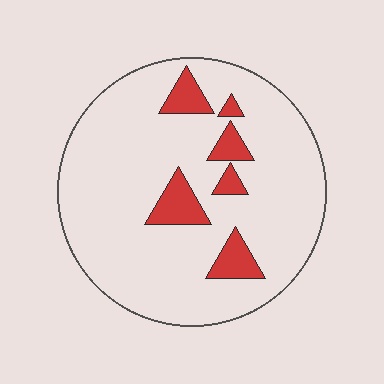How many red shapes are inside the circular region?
6.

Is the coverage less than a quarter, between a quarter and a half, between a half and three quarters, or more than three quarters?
Less than a quarter.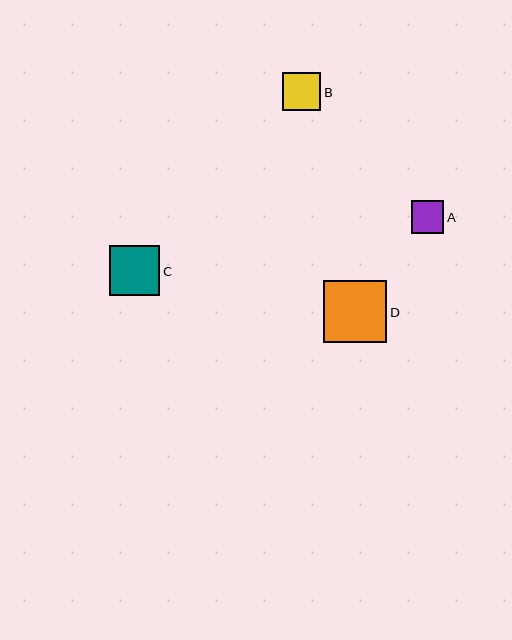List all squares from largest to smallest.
From largest to smallest: D, C, B, A.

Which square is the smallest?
Square A is the smallest with a size of approximately 33 pixels.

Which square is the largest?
Square D is the largest with a size of approximately 63 pixels.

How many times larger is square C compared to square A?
Square C is approximately 1.5 times the size of square A.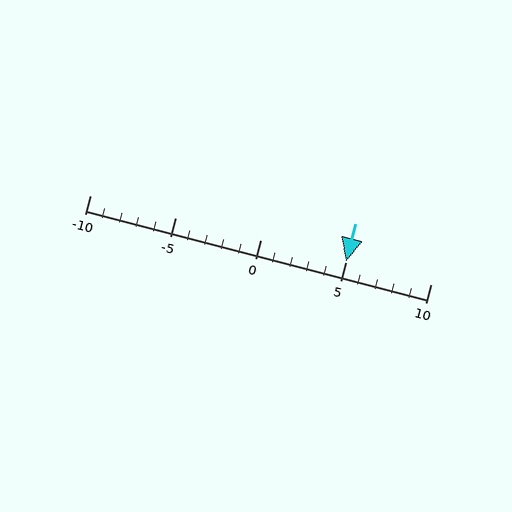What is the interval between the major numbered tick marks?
The major tick marks are spaced 5 units apart.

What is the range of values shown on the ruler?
The ruler shows values from -10 to 10.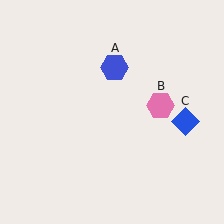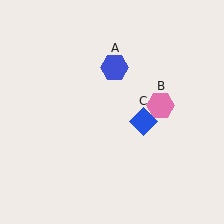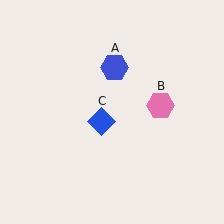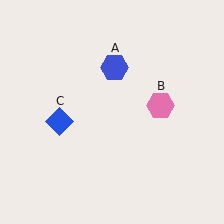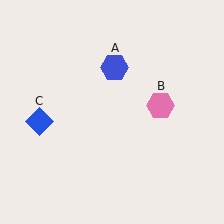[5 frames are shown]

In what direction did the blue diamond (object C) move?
The blue diamond (object C) moved left.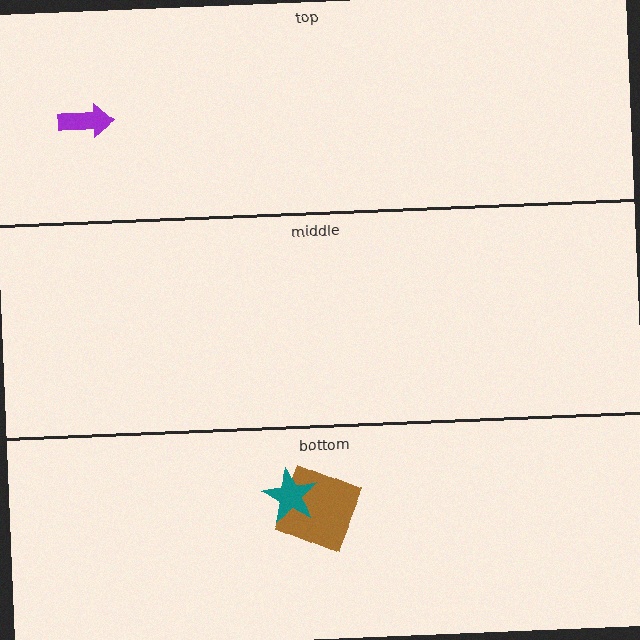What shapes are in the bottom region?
The brown square, the teal star.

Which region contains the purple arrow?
The top region.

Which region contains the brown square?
The bottom region.